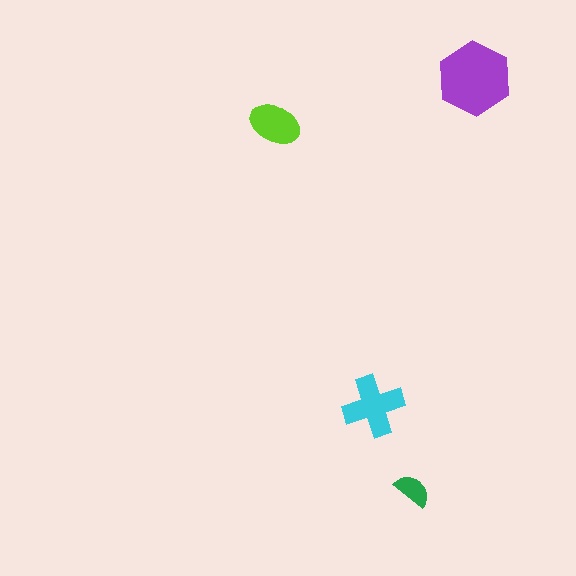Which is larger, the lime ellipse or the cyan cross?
The cyan cross.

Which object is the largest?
The purple hexagon.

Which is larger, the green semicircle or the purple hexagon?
The purple hexagon.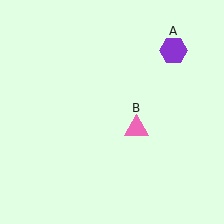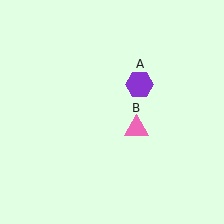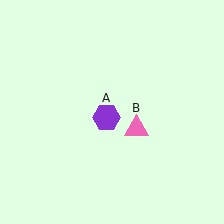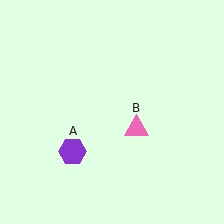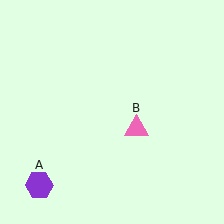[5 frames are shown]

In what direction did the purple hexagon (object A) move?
The purple hexagon (object A) moved down and to the left.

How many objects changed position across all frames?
1 object changed position: purple hexagon (object A).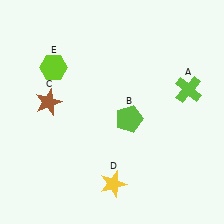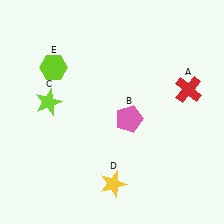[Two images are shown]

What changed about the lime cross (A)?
In Image 1, A is lime. In Image 2, it changed to red.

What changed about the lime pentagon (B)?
In Image 1, B is lime. In Image 2, it changed to pink.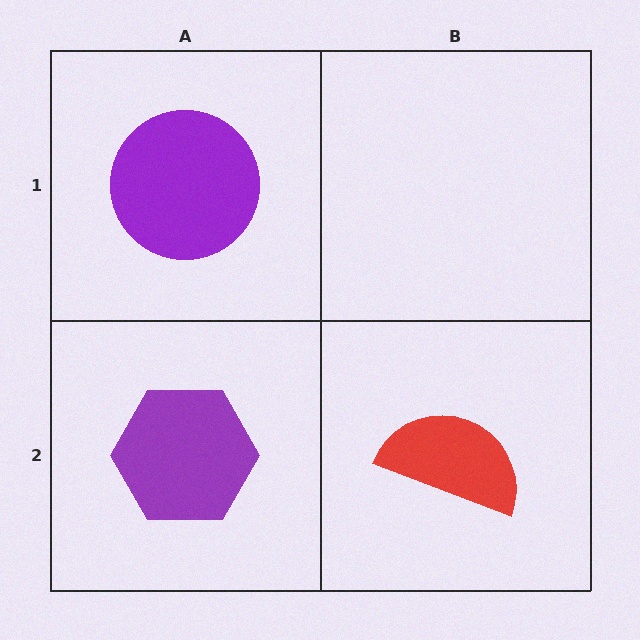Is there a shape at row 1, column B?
No, that cell is empty.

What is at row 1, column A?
A purple circle.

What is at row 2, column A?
A purple hexagon.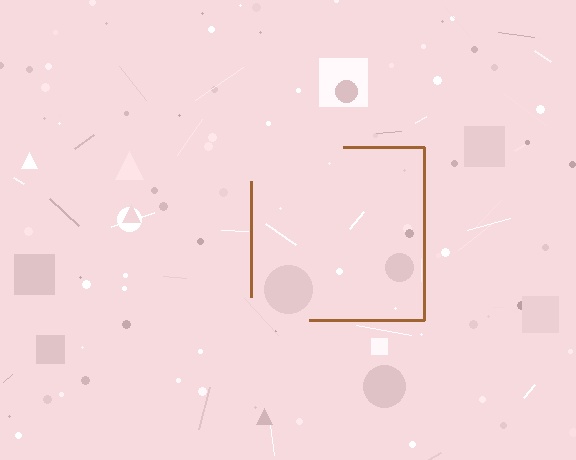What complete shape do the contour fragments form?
The contour fragments form a square.